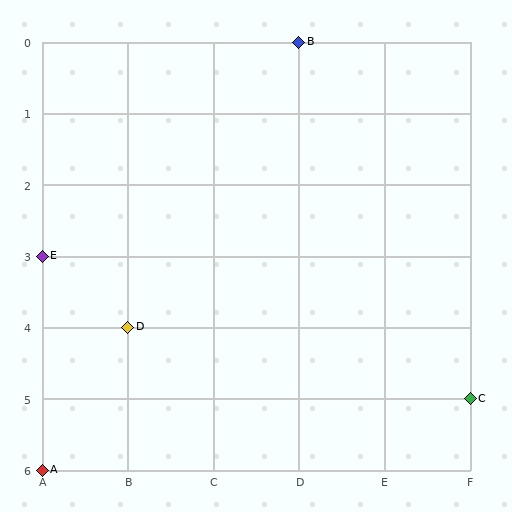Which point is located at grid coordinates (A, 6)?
Point A is at (A, 6).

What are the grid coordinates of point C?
Point C is at grid coordinates (F, 5).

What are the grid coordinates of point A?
Point A is at grid coordinates (A, 6).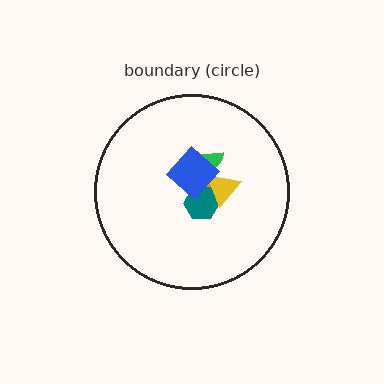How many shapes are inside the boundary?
5 inside, 0 outside.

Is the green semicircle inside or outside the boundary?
Inside.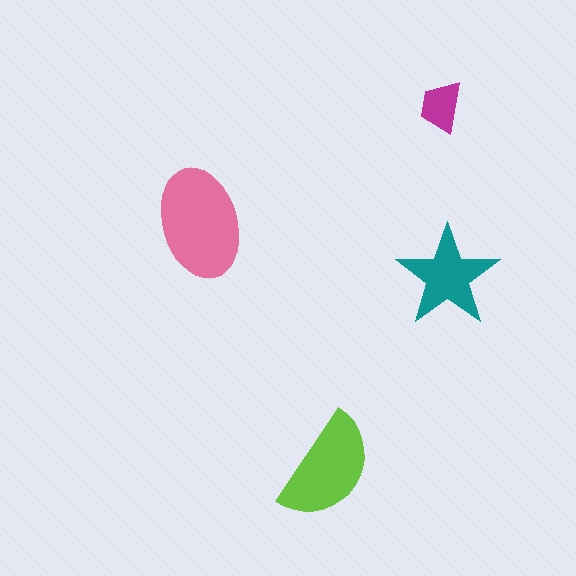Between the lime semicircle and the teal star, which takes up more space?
The lime semicircle.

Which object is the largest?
The pink ellipse.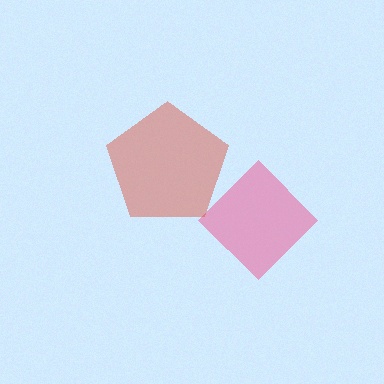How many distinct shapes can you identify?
There are 2 distinct shapes: a pink diamond, a red pentagon.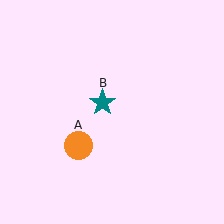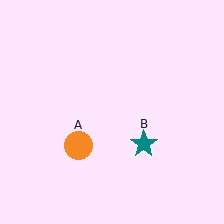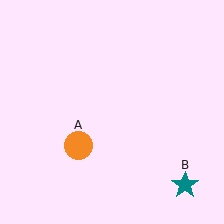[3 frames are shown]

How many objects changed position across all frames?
1 object changed position: teal star (object B).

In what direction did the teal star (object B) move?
The teal star (object B) moved down and to the right.